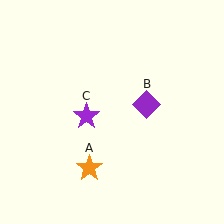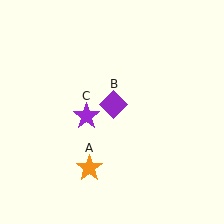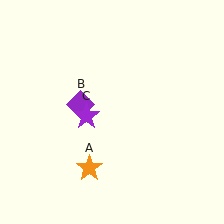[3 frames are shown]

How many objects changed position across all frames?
1 object changed position: purple diamond (object B).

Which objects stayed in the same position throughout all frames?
Orange star (object A) and purple star (object C) remained stationary.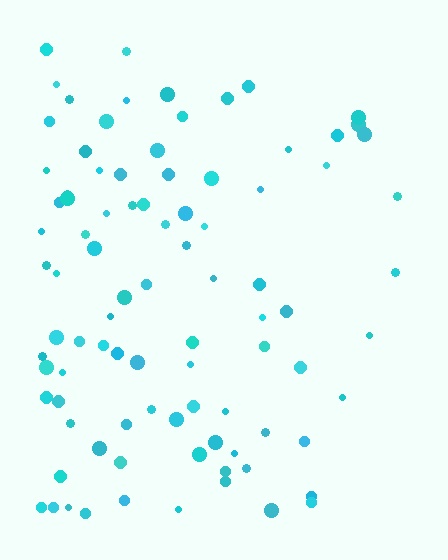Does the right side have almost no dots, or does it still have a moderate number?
Still a moderate number, just noticeably fewer than the left.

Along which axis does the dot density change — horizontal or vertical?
Horizontal.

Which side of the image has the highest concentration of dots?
The left.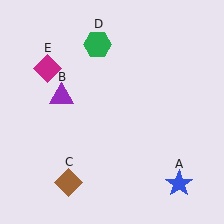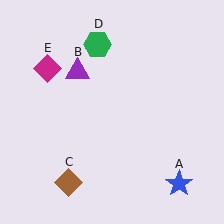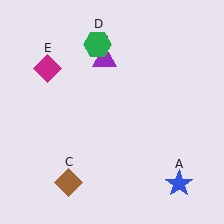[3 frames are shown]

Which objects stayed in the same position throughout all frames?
Blue star (object A) and brown diamond (object C) and green hexagon (object D) and magenta diamond (object E) remained stationary.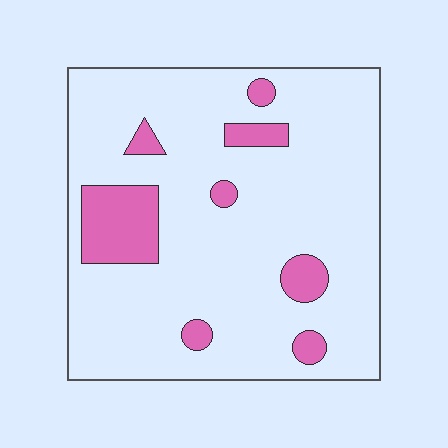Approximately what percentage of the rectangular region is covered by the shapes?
Approximately 15%.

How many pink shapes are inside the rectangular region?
8.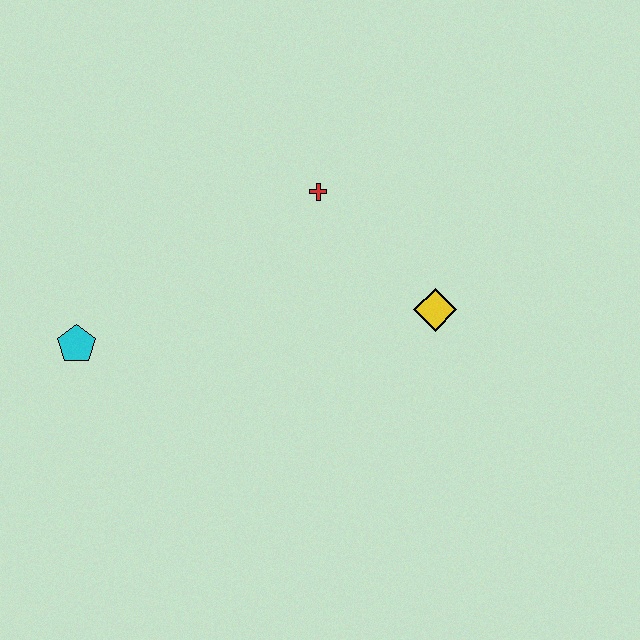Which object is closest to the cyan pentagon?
The red cross is closest to the cyan pentagon.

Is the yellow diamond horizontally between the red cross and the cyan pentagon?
No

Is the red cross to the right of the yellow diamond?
No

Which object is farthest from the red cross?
The cyan pentagon is farthest from the red cross.